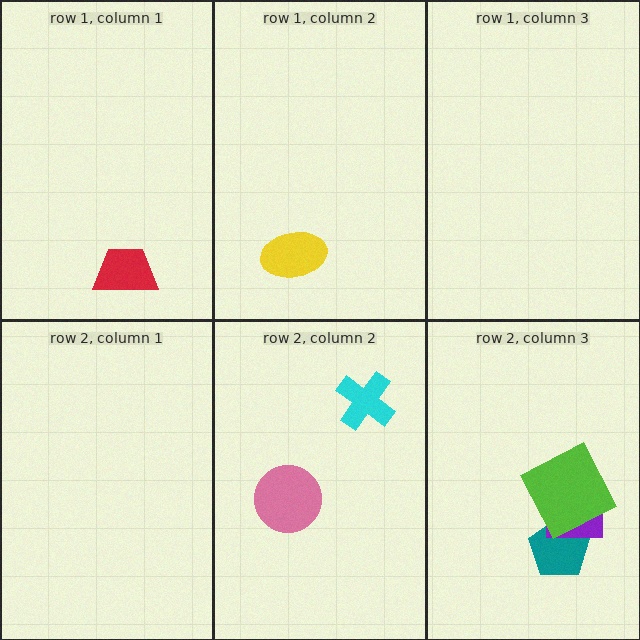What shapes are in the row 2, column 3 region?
The teal pentagon, the purple rectangle, the lime square.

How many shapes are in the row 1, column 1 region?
1.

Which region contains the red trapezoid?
The row 1, column 1 region.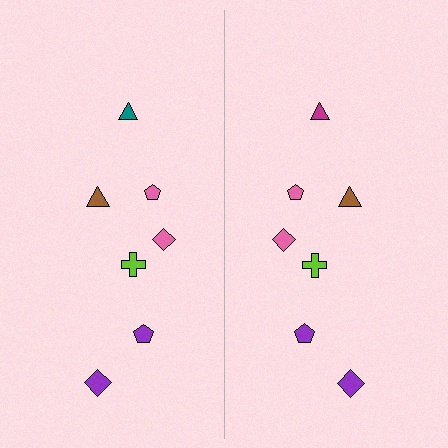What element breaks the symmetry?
The magenta triangle on the right side breaks the symmetry — its mirror counterpart is teal.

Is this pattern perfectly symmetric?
No, the pattern is not perfectly symmetric. The magenta triangle on the right side breaks the symmetry — its mirror counterpart is teal.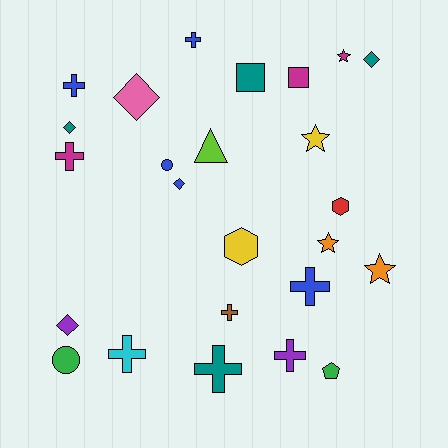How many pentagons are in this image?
There is 1 pentagon.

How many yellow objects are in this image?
There are 2 yellow objects.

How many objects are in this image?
There are 25 objects.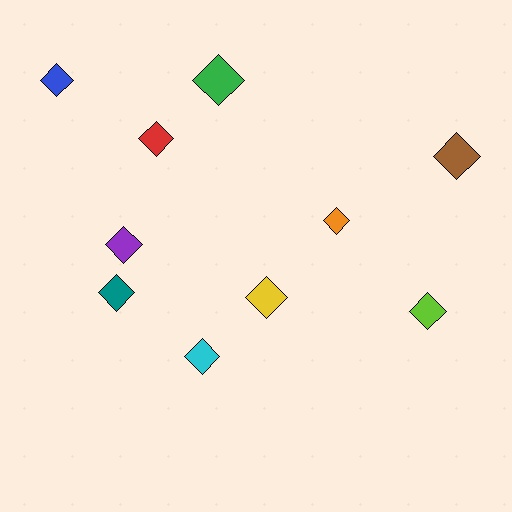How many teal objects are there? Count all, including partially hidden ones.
There is 1 teal object.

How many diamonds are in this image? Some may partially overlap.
There are 10 diamonds.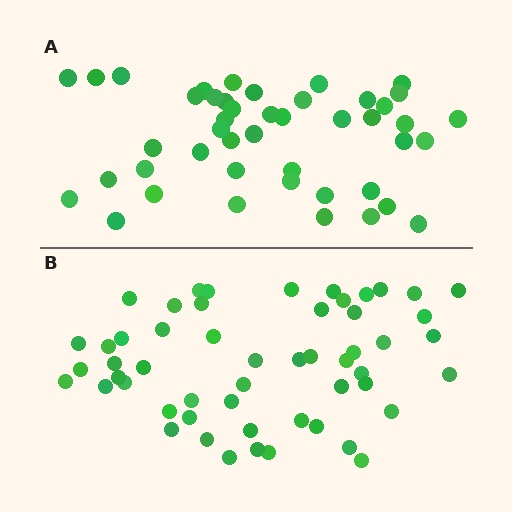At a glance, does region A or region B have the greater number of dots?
Region B (the bottom region) has more dots.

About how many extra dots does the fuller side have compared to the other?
Region B has roughly 8 or so more dots than region A.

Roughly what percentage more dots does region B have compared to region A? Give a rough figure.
About 20% more.